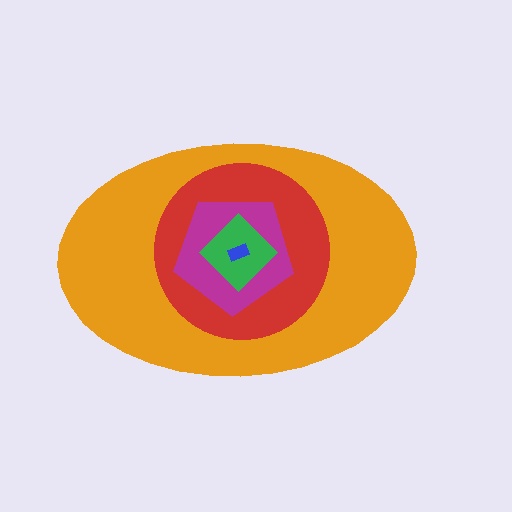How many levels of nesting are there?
5.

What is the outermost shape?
The orange ellipse.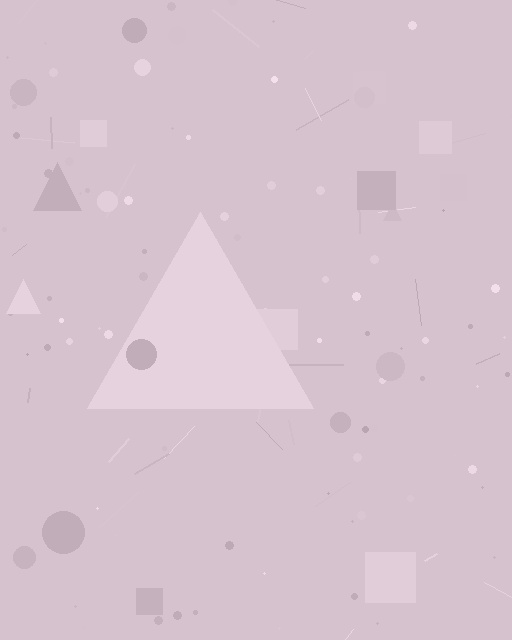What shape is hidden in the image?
A triangle is hidden in the image.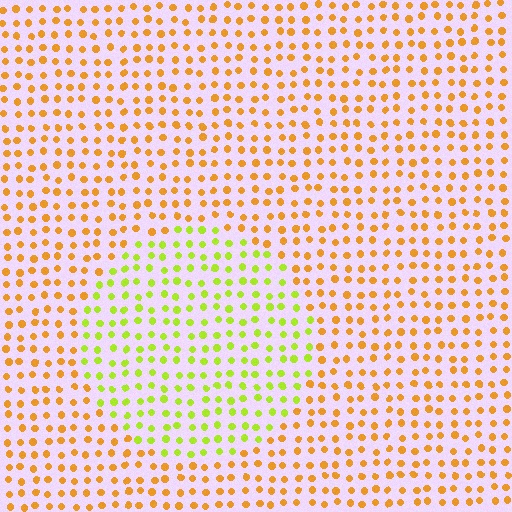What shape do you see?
I see a circle.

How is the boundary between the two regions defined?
The boundary is defined purely by a slight shift in hue (about 46 degrees). Spacing, size, and orientation are identical on both sides.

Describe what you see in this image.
The image is filled with small orange elements in a uniform arrangement. A circle-shaped region is visible where the elements are tinted to a slightly different hue, forming a subtle color boundary.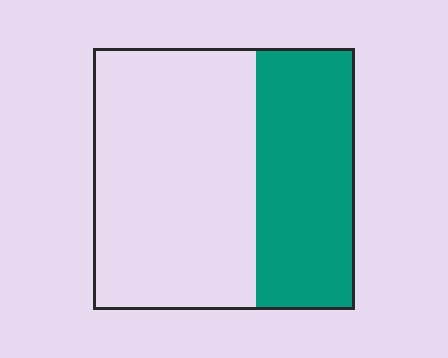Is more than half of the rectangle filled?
No.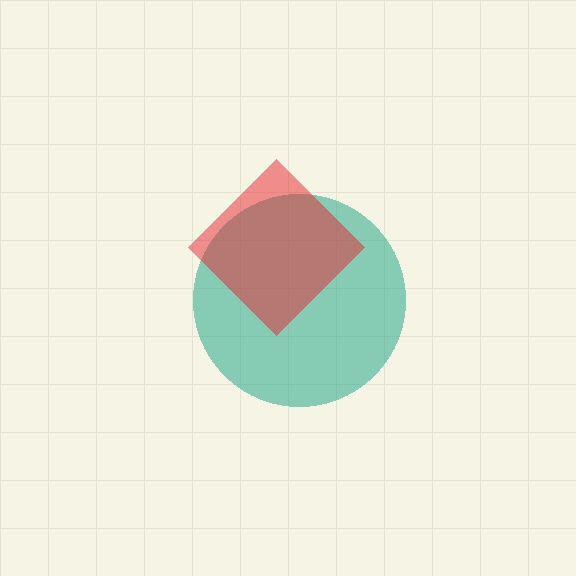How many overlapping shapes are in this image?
There are 2 overlapping shapes in the image.